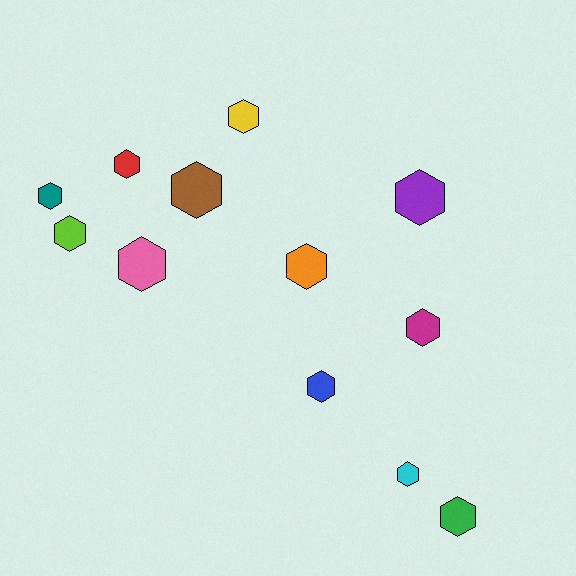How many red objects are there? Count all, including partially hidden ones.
There is 1 red object.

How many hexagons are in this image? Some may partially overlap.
There are 12 hexagons.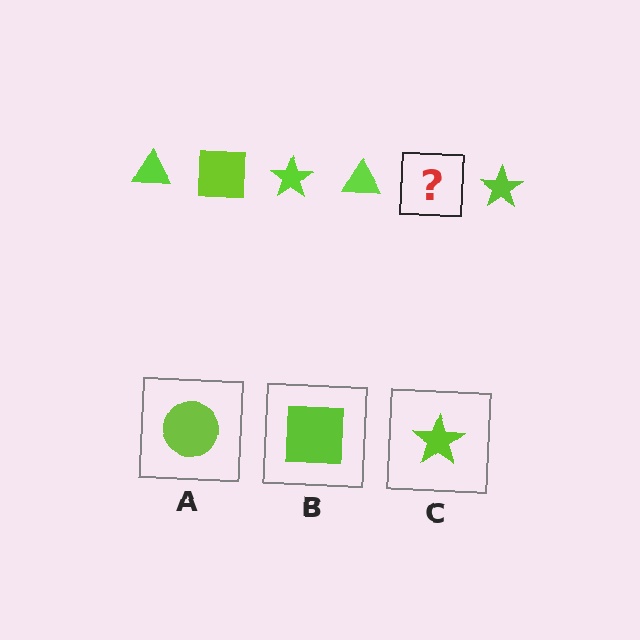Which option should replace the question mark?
Option B.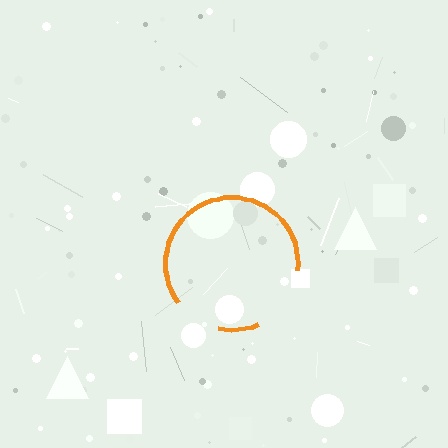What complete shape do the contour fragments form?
The contour fragments form a circle.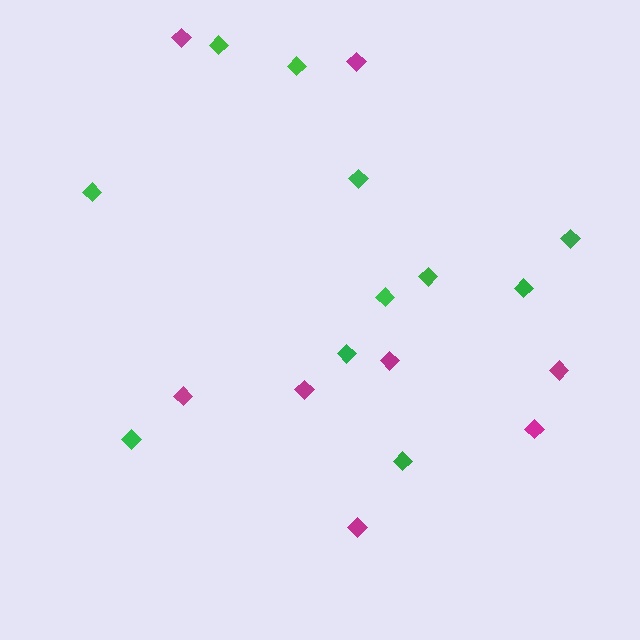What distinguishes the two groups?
There are 2 groups: one group of magenta diamonds (8) and one group of green diamonds (11).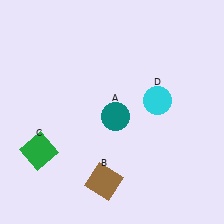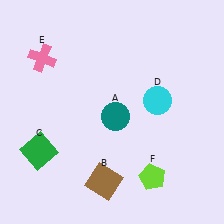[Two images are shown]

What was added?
A pink cross (E), a lime pentagon (F) were added in Image 2.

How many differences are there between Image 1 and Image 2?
There are 2 differences between the two images.